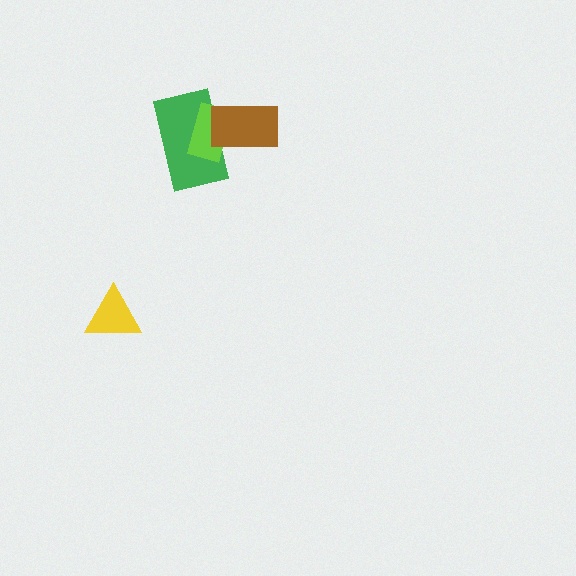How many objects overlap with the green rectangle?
2 objects overlap with the green rectangle.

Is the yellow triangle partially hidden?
No, no other shape covers it.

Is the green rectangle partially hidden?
Yes, it is partially covered by another shape.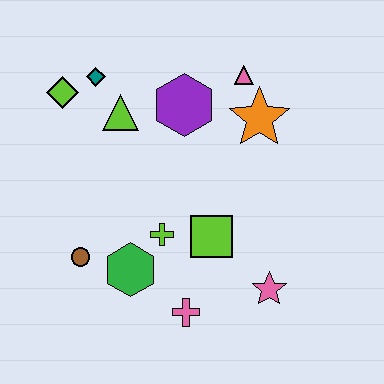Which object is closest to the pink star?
The lime square is closest to the pink star.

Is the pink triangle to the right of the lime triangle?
Yes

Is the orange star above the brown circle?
Yes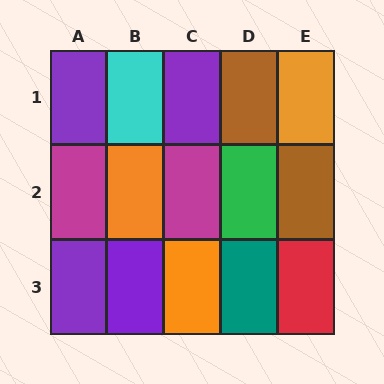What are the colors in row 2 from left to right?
Magenta, orange, magenta, green, brown.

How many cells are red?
1 cell is red.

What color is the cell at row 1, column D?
Brown.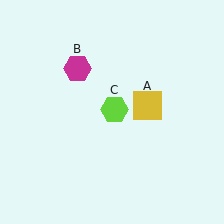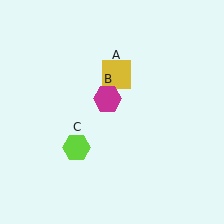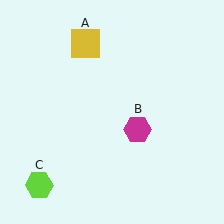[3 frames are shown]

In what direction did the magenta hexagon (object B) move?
The magenta hexagon (object B) moved down and to the right.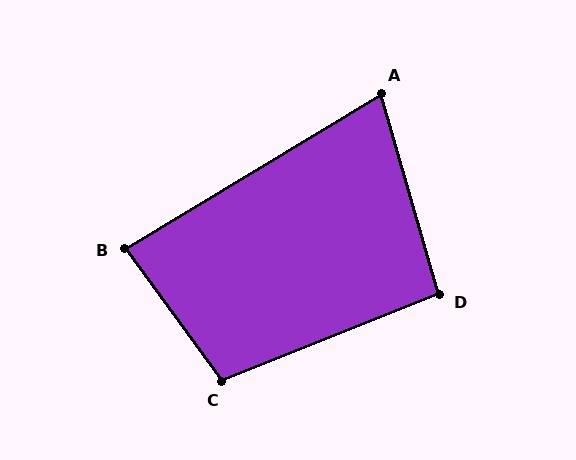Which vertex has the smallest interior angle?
A, at approximately 75 degrees.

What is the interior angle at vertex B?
Approximately 85 degrees (acute).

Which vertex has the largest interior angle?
C, at approximately 105 degrees.